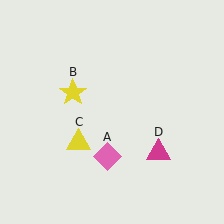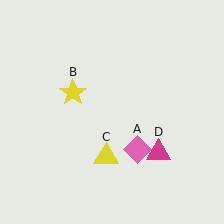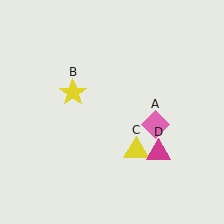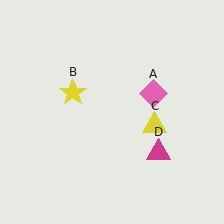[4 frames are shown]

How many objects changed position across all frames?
2 objects changed position: pink diamond (object A), yellow triangle (object C).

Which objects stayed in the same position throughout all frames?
Yellow star (object B) and magenta triangle (object D) remained stationary.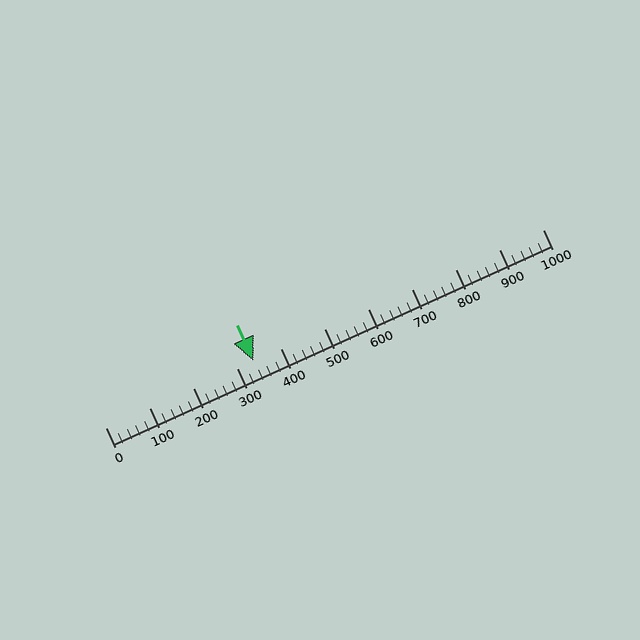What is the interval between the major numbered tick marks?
The major tick marks are spaced 100 units apart.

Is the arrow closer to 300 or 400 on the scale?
The arrow is closer to 300.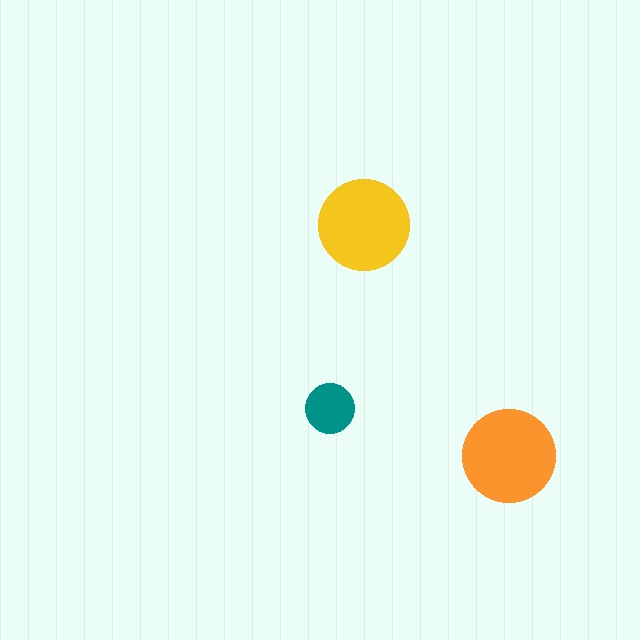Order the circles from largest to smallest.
the orange one, the yellow one, the teal one.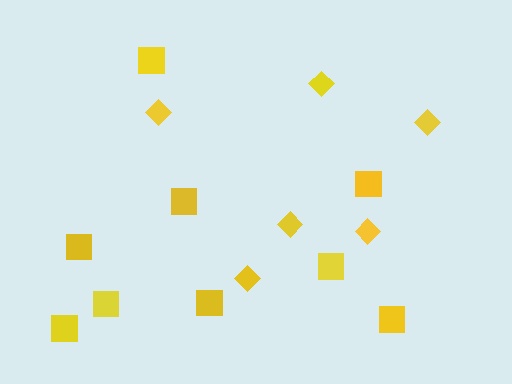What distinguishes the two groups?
There are 2 groups: one group of diamonds (6) and one group of squares (9).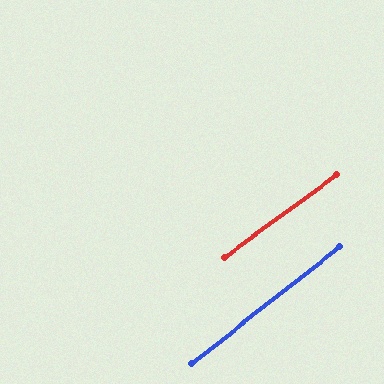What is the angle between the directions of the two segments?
Approximately 2 degrees.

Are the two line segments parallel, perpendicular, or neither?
Parallel — their directions differ by only 1.9°.